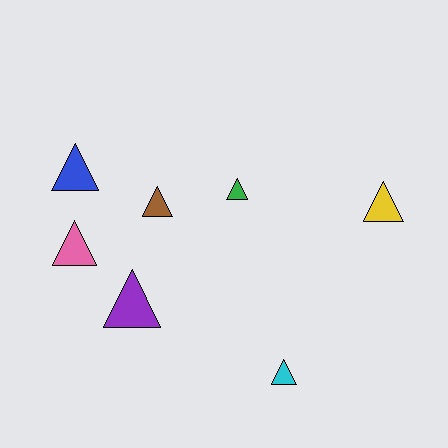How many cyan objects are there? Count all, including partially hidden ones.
There is 1 cyan object.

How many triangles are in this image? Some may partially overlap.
There are 7 triangles.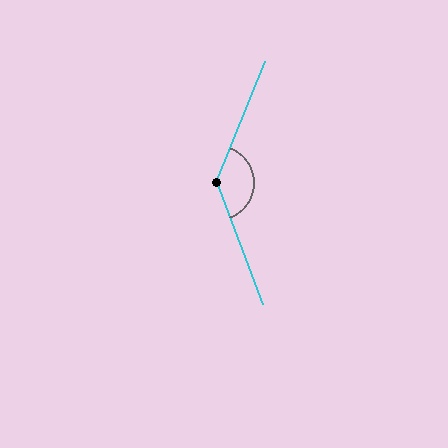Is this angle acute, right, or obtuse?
It is obtuse.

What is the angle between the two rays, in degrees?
Approximately 137 degrees.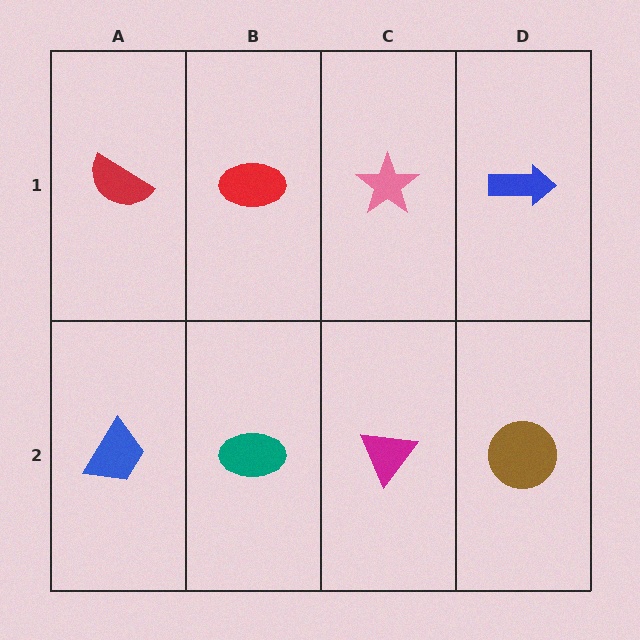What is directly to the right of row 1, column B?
A pink star.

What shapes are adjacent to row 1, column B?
A teal ellipse (row 2, column B), a red semicircle (row 1, column A), a pink star (row 1, column C).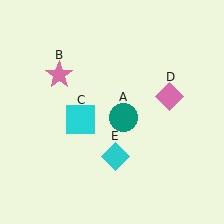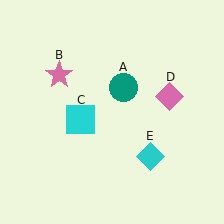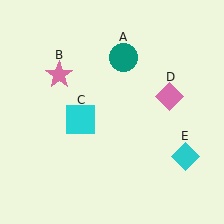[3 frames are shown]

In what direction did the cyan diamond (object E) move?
The cyan diamond (object E) moved right.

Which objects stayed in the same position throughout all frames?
Pink star (object B) and cyan square (object C) and pink diamond (object D) remained stationary.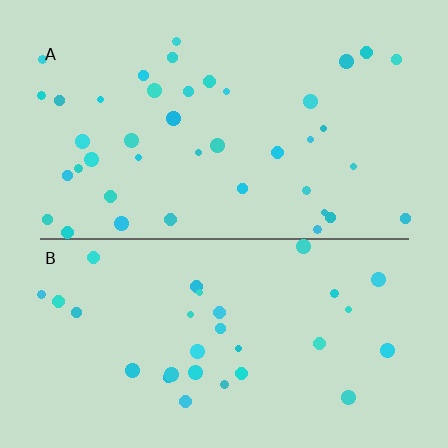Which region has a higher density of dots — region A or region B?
A (the top).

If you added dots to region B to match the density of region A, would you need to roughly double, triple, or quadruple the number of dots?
Approximately double.